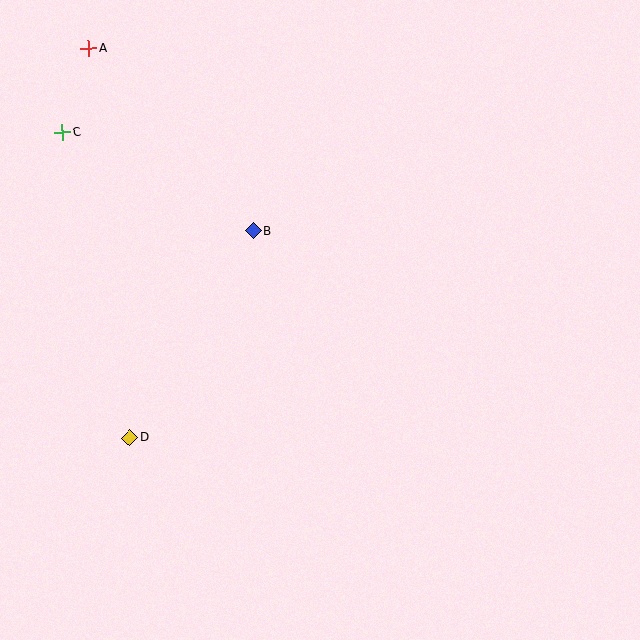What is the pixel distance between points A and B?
The distance between A and B is 246 pixels.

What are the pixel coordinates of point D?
Point D is at (130, 438).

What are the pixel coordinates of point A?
Point A is at (88, 48).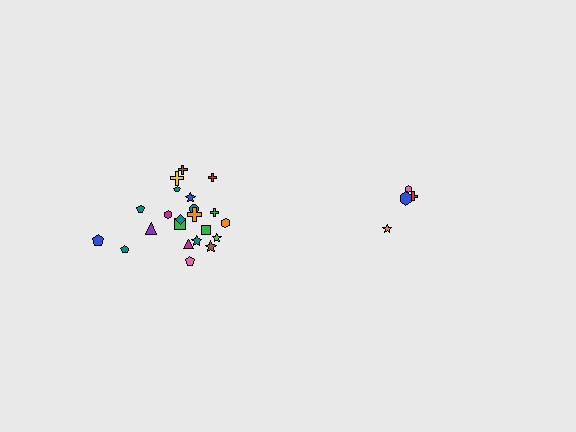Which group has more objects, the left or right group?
The left group.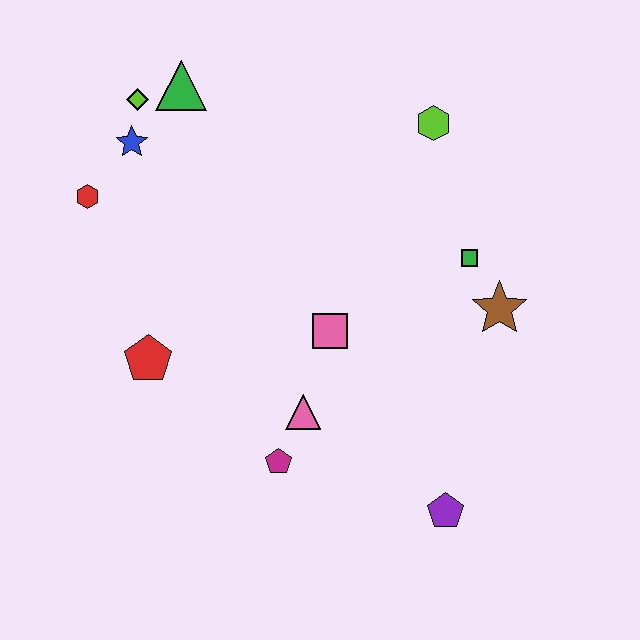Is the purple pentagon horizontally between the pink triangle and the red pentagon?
No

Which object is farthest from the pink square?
The lime diamond is farthest from the pink square.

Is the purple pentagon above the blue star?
No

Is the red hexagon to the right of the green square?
No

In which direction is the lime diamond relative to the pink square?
The lime diamond is above the pink square.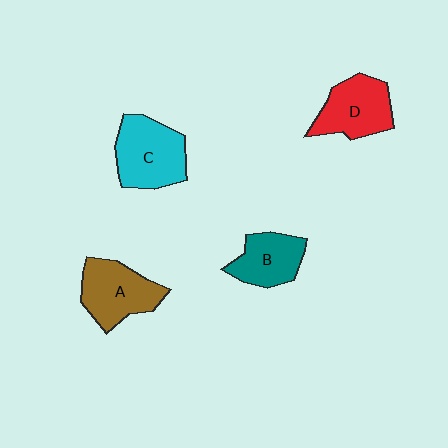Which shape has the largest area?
Shape C (cyan).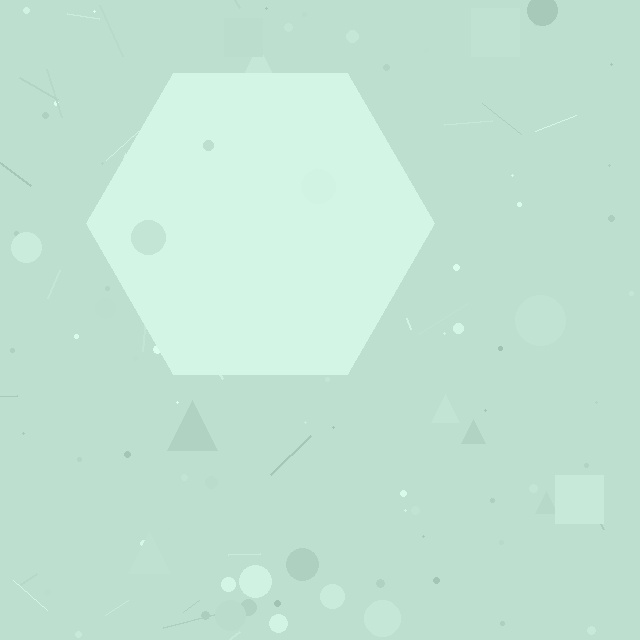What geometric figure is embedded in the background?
A hexagon is embedded in the background.